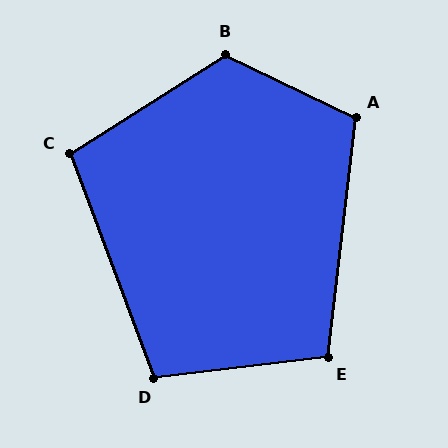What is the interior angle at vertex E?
Approximately 103 degrees (obtuse).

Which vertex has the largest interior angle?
B, at approximately 122 degrees.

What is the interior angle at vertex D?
Approximately 104 degrees (obtuse).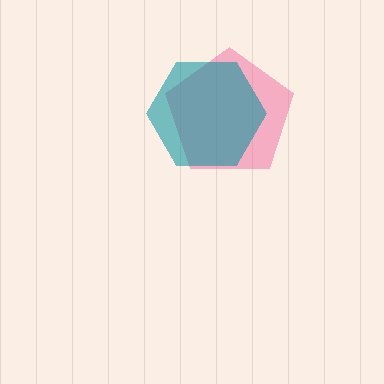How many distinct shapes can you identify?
There are 2 distinct shapes: a pink pentagon, a teal hexagon.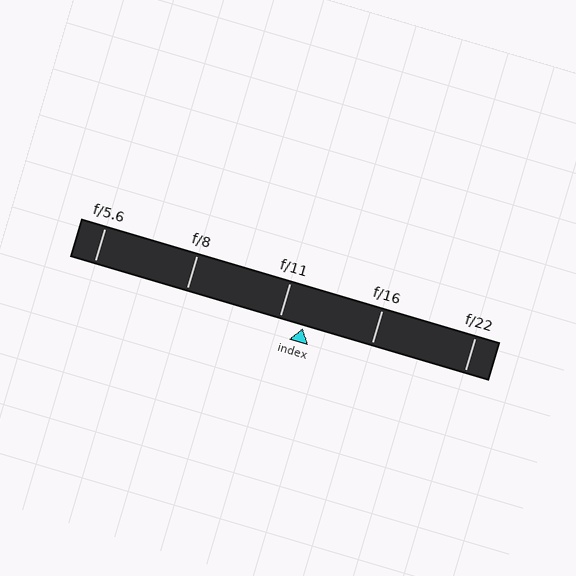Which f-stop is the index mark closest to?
The index mark is closest to f/11.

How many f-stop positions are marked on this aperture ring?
There are 5 f-stop positions marked.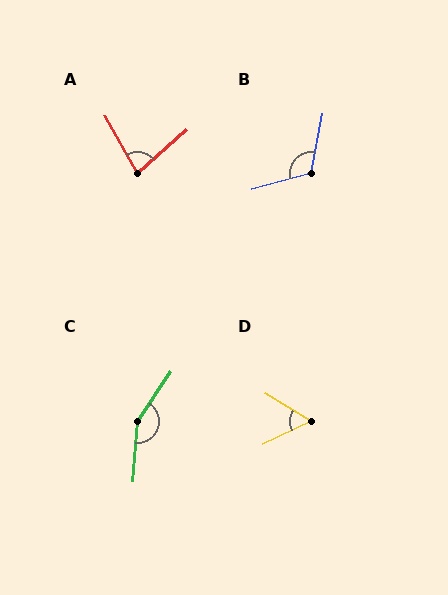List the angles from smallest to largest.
D (56°), A (78°), B (115°), C (151°).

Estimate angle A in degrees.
Approximately 78 degrees.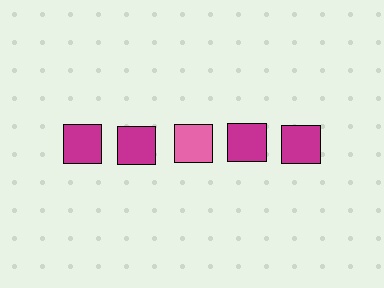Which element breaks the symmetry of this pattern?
The pink square in the top row, center column breaks the symmetry. All other shapes are magenta squares.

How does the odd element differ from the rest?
It has a different color: pink instead of magenta.